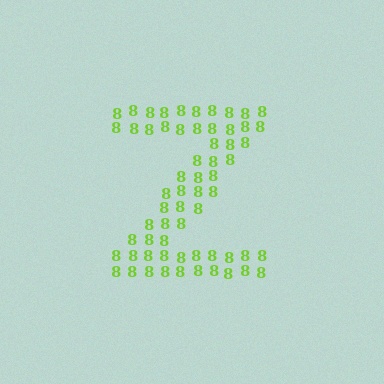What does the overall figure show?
The overall figure shows the letter Z.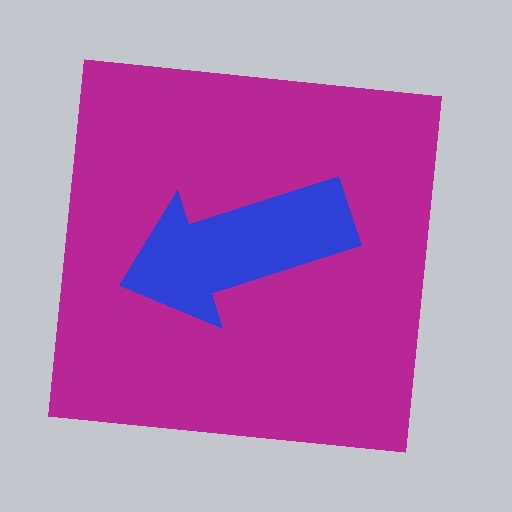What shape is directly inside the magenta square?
The blue arrow.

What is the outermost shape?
The magenta square.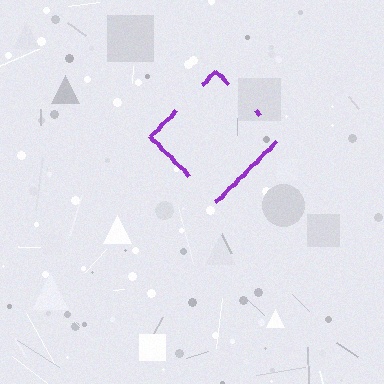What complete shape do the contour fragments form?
The contour fragments form a diamond.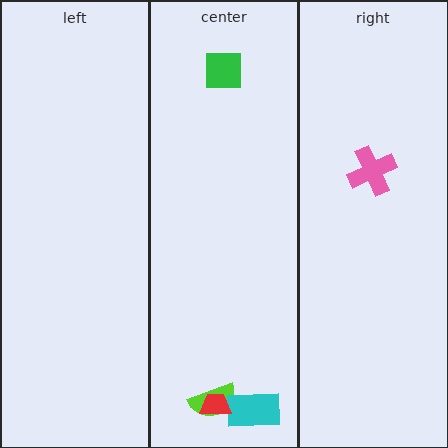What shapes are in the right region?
The pink cross.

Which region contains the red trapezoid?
The center region.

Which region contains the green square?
The center region.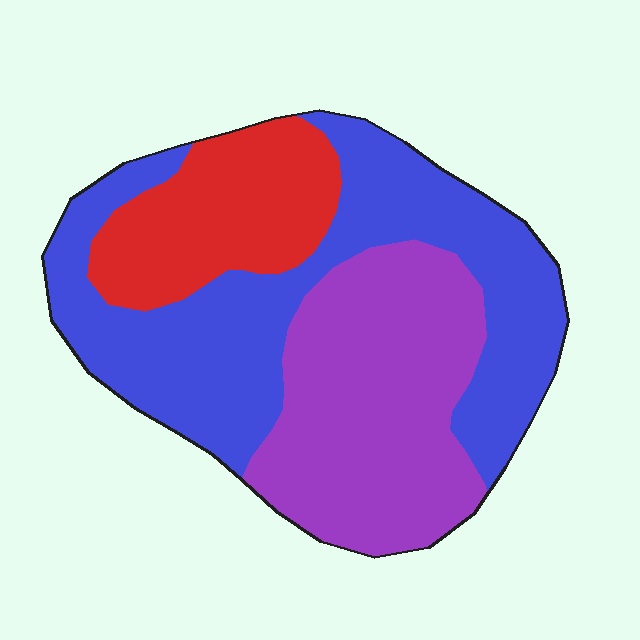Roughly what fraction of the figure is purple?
Purple covers 35% of the figure.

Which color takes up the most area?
Blue, at roughly 45%.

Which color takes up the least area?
Red, at roughly 20%.